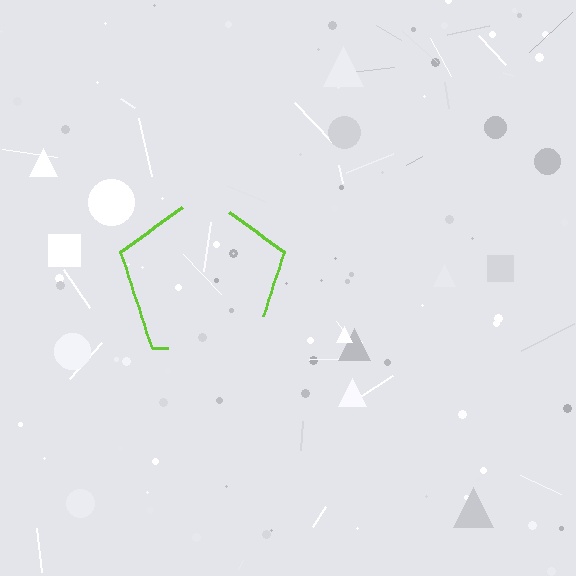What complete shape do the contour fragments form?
The contour fragments form a pentagon.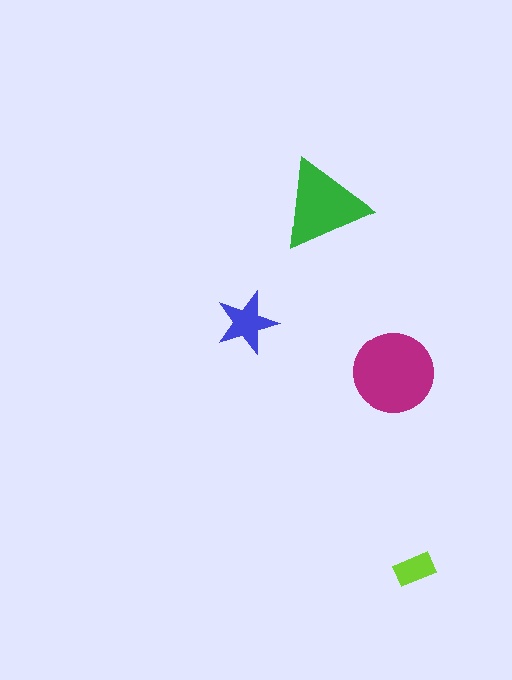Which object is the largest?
The magenta circle.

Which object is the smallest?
The lime rectangle.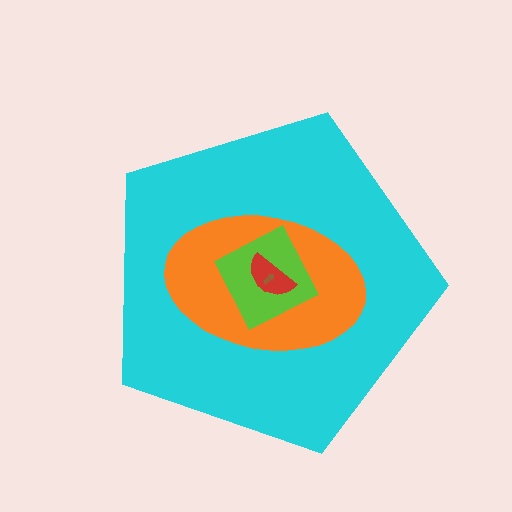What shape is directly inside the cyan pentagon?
The orange ellipse.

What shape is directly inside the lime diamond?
The red semicircle.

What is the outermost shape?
The cyan pentagon.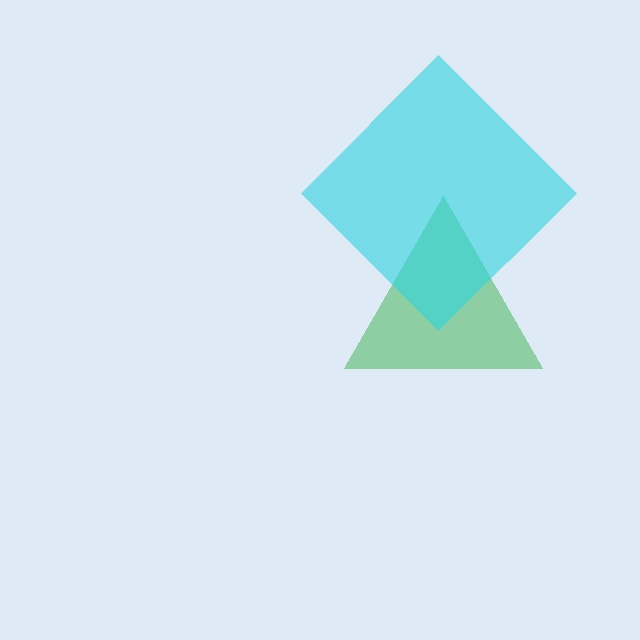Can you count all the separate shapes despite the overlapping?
Yes, there are 2 separate shapes.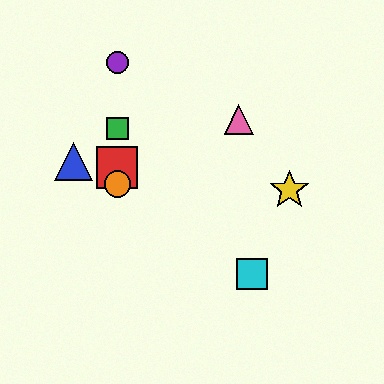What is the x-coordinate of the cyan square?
The cyan square is at x≈252.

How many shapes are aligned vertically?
4 shapes (the red square, the green square, the purple circle, the orange circle) are aligned vertically.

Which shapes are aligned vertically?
The red square, the green square, the purple circle, the orange circle are aligned vertically.